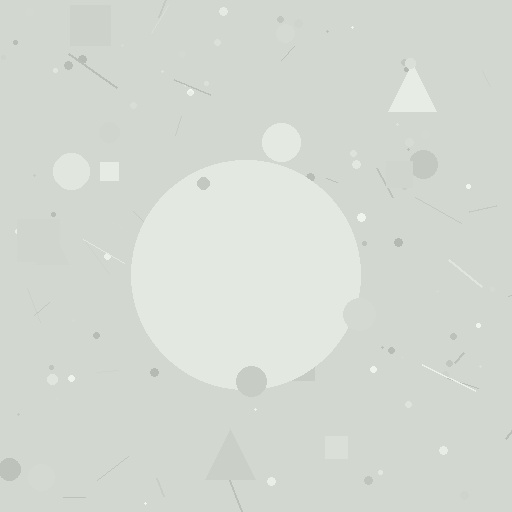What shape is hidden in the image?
A circle is hidden in the image.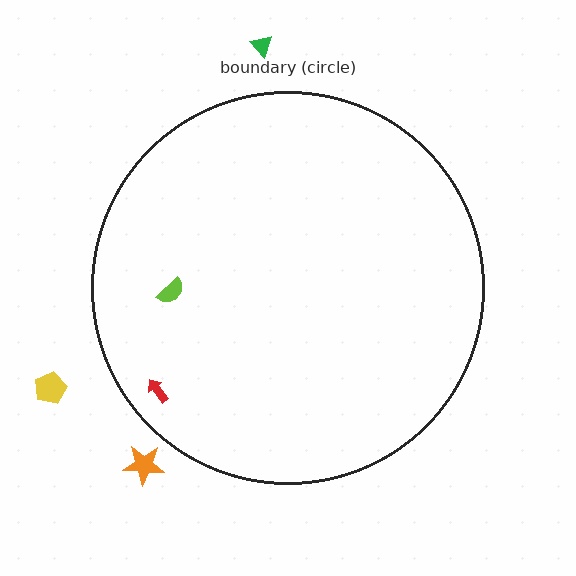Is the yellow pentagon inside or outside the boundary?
Outside.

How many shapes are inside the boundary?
2 inside, 3 outside.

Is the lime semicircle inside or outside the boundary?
Inside.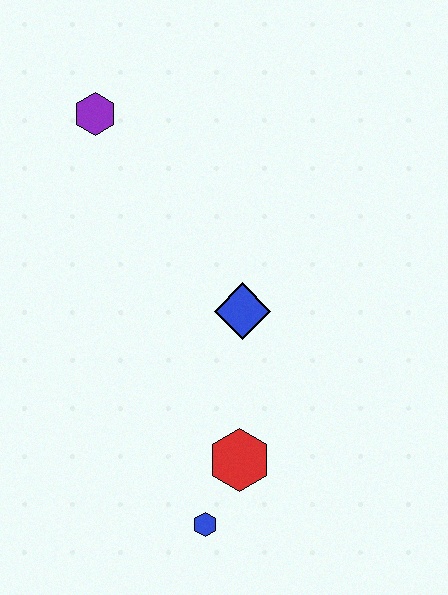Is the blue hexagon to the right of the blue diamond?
No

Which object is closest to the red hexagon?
The blue hexagon is closest to the red hexagon.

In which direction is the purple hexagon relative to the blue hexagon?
The purple hexagon is above the blue hexagon.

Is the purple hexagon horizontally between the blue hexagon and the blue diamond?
No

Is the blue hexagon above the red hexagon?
No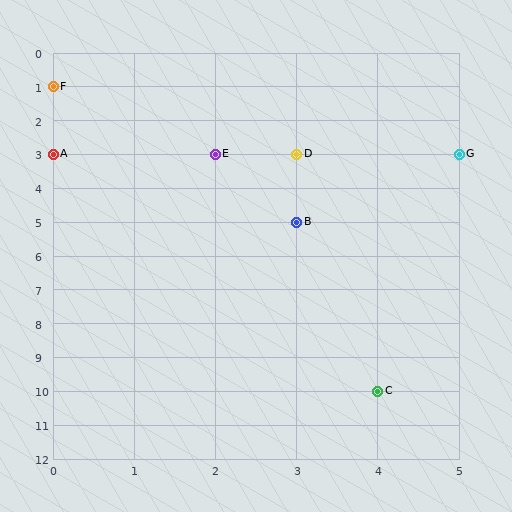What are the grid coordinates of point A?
Point A is at grid coordinates (0, 3).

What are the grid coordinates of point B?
Point B is at grid coordinates (3, 5).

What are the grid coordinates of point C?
Point C is at grid coordinates (4, 10).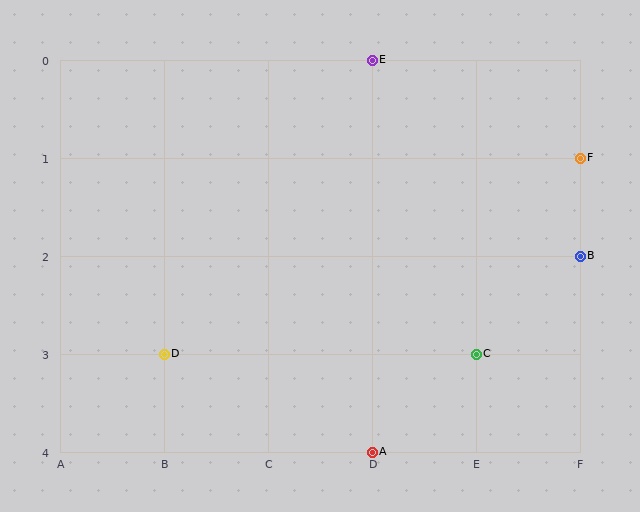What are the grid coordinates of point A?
Point A is at grid coordinates (D, 4).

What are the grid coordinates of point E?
Point E is at grid coordinates (D, 0).